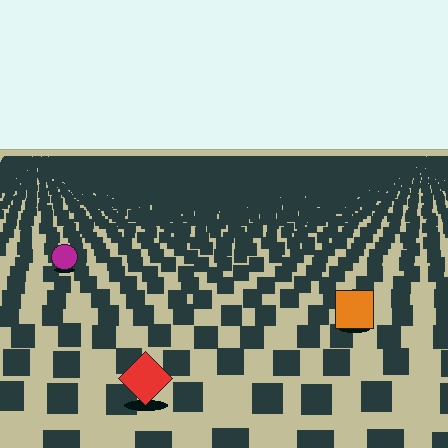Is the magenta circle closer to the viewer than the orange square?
No. The orange square is closer — you can tell from the texture gradient: the ground texture is coarser near it.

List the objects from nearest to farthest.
From nearest to farthest: the red diamond, the orange square, the magenta circle.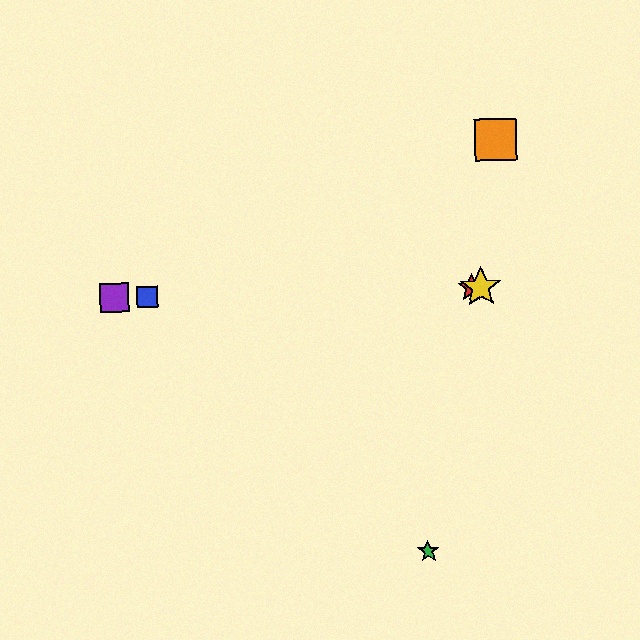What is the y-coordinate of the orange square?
The orange square is at y≈139.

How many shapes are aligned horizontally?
4 shapes (the red star, the blue square, the yellow star, the purple square) are aligned horizontally.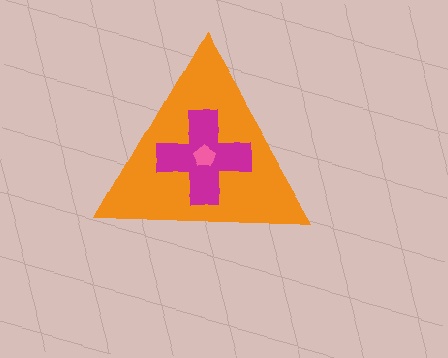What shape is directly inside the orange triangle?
The magenta cross.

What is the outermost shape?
The orange triangle.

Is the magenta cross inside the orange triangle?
Yes.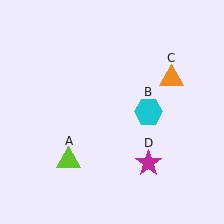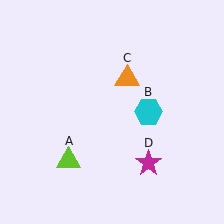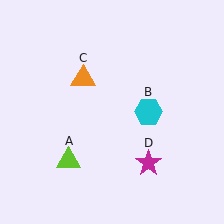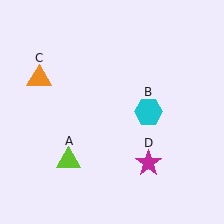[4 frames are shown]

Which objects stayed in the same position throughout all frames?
Lime triangle (object A) and cyan hexagon (object B) and magenta star (object D) remained stationary.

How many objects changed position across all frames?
1 object changed position: orange triangle (object C).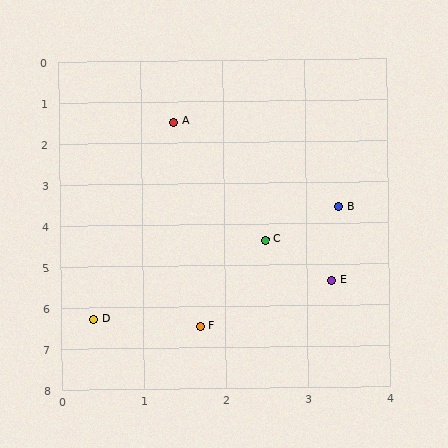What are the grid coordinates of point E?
Point E is at approximately (3.3, 5.4).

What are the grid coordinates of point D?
Point D is at approximately (0.4, 6.3).